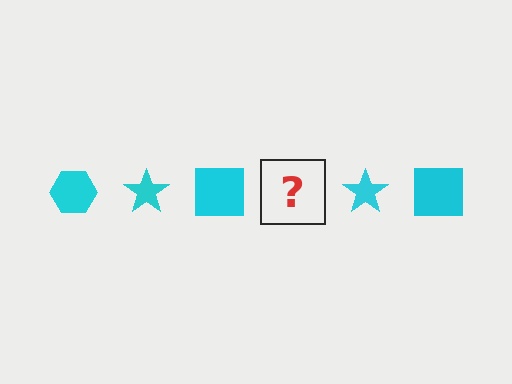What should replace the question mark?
The question mark should be replaced with a cyan hexagon.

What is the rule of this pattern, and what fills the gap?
The rule is that the pattern cycles through hexagon, star, square shapes in cyan. The gap should be filled with a cyan hexagon.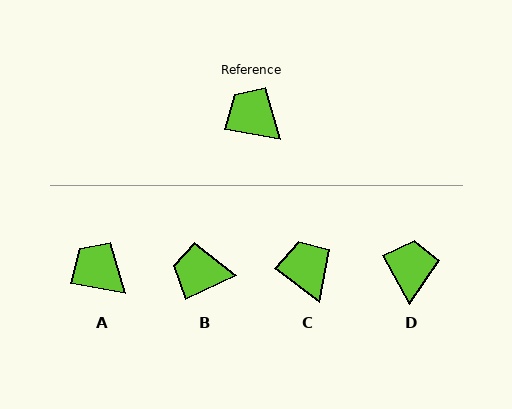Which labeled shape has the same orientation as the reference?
A.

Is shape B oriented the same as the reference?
No, it is off by about 35 degrees.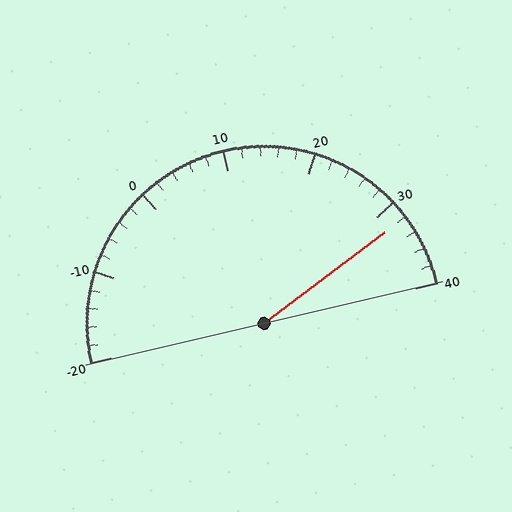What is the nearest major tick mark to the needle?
The nearest major tick mark is 30.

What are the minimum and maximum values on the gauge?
The gauge ranges from -20 to 40.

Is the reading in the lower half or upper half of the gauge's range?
The reading is in the upper half of the range (-20 to 40).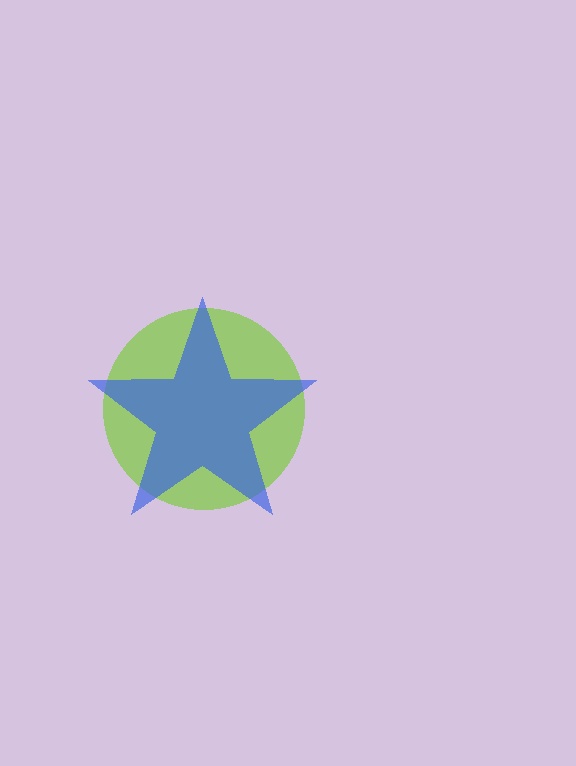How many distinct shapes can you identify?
There are 2 distinct shapes: a lime circle, a blue star.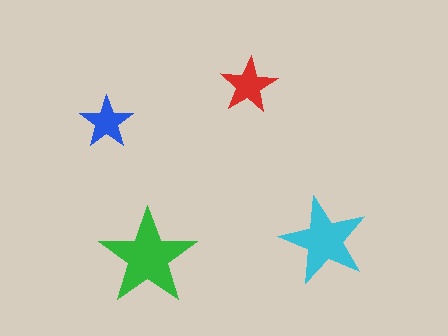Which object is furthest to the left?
The blue star is leftmost.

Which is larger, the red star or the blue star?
The red one.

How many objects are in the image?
There are 4 objects in the image.